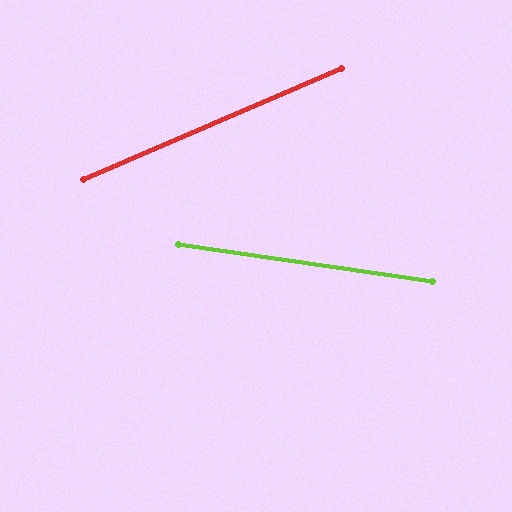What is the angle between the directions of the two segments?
Approximately 32 degrees.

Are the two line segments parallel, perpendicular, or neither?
Neither parallel nor perpendicular — they differ by about 32°.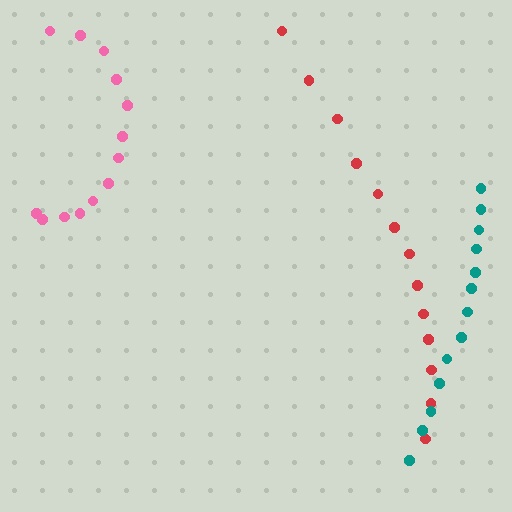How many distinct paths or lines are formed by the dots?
There are 3 distinct paths.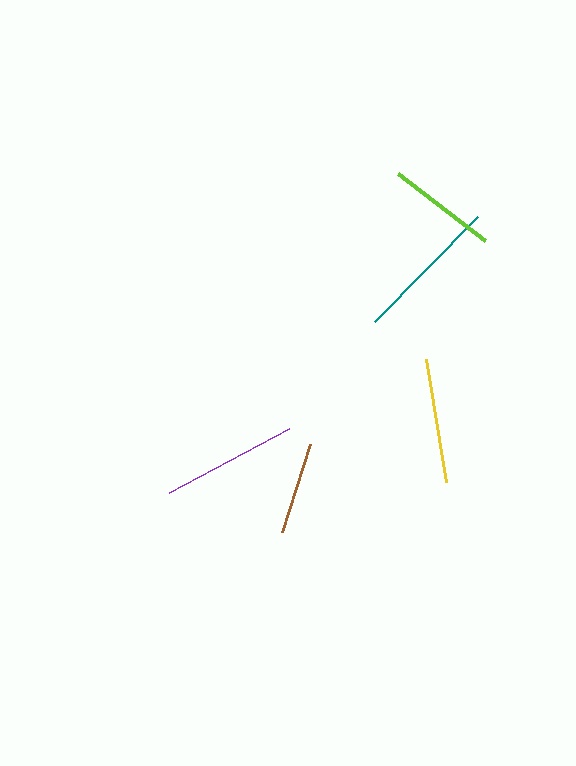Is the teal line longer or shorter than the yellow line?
The teal line is longer than the yellow line.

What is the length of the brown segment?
The brown segment is approximately 93 pixels long.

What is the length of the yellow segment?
The yellow segment is approximately 124 pixels long.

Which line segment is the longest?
The teal line is the longest at approximately 146 pixels.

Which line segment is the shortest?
The brown line is the shortest at approximately 93 pixels.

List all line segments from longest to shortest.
From longest to shortest: teal, purple, yellow, lime, brown.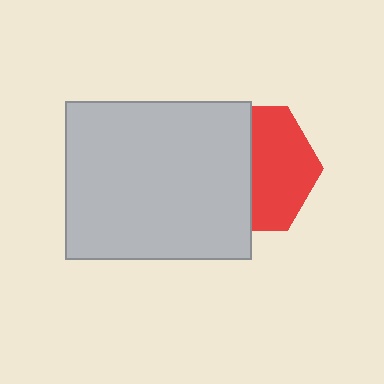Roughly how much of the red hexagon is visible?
About half of it is visible (roughly 50%).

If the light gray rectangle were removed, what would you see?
You would see the complete red hexagon.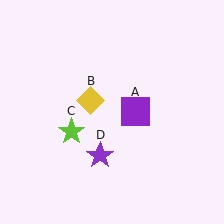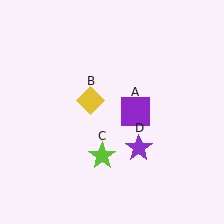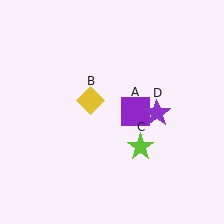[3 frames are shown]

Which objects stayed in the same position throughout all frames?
Purple square (object A) and yellow diamond (object B) remained stationary.